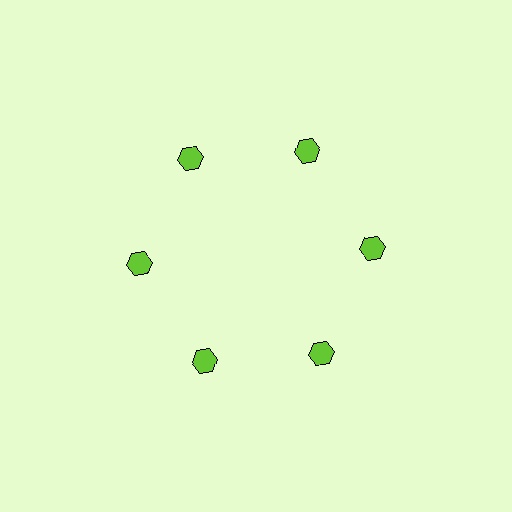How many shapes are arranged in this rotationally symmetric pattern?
There are 6 shapes, arranged in 6 groups of 1.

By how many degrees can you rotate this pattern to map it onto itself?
The pattern maps onto itself every 60 degrees of rotation.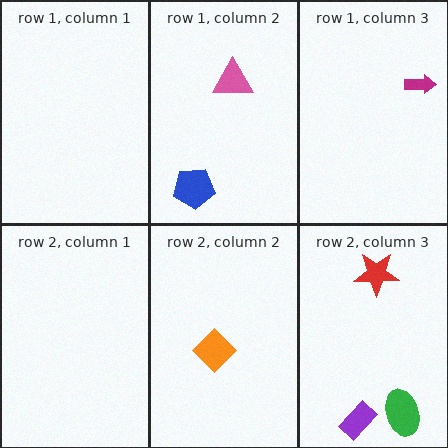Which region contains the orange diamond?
The row 2, column 2 region.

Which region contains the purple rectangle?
The row 2, column 3 region.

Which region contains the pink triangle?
The row 1, column 2 region.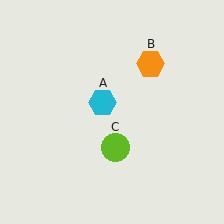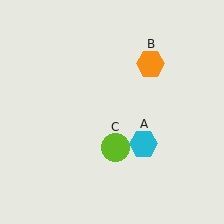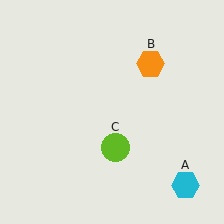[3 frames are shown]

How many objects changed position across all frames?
1 object changed position: cyan hexagon (object A).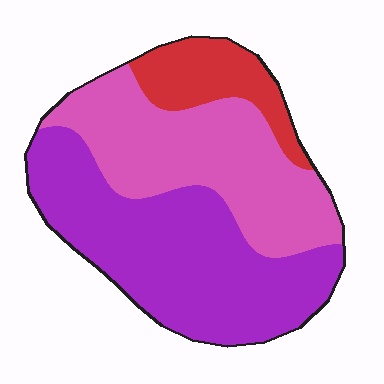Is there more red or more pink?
Pink.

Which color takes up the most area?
Purple, at roughly 50%.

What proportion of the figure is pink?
Pink takes up about three eighths (3/8) of the figure.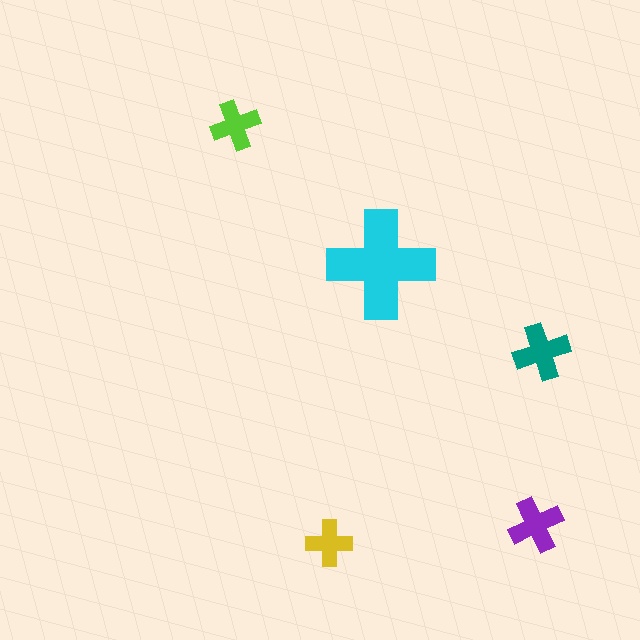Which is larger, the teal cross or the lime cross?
The teal one.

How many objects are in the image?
There are 5 objects in the image.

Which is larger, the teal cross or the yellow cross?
The teal one.